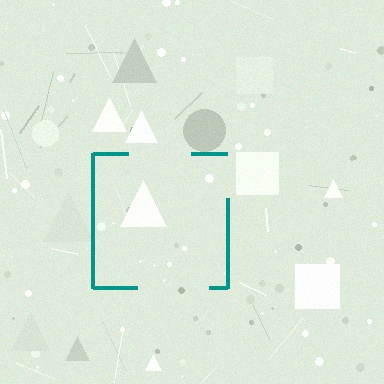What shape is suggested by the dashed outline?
The dashed outline suggests a square.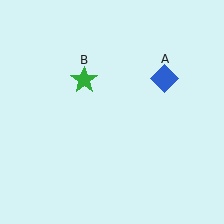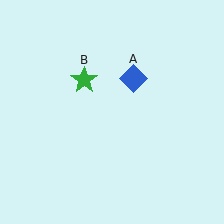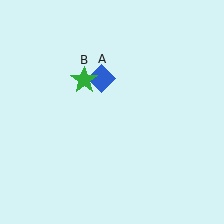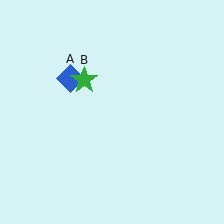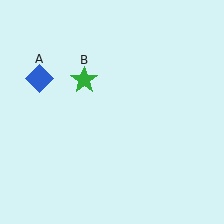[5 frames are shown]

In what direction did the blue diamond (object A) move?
The blue diamond (object A) moved left.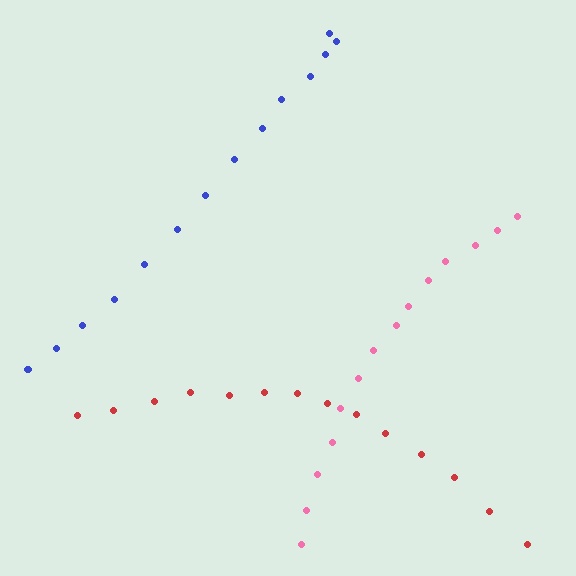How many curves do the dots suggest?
There are 3 distinct paths.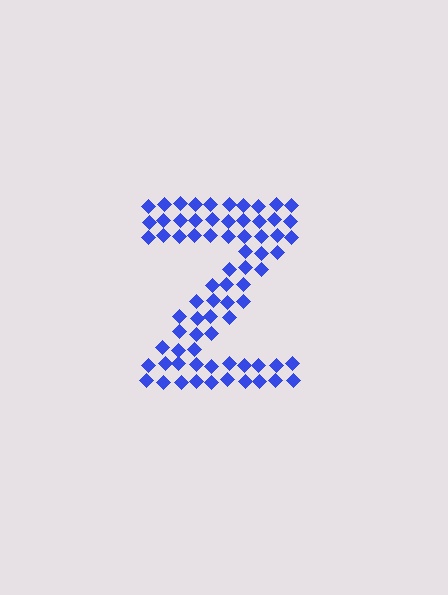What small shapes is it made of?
It is made of small diamonds.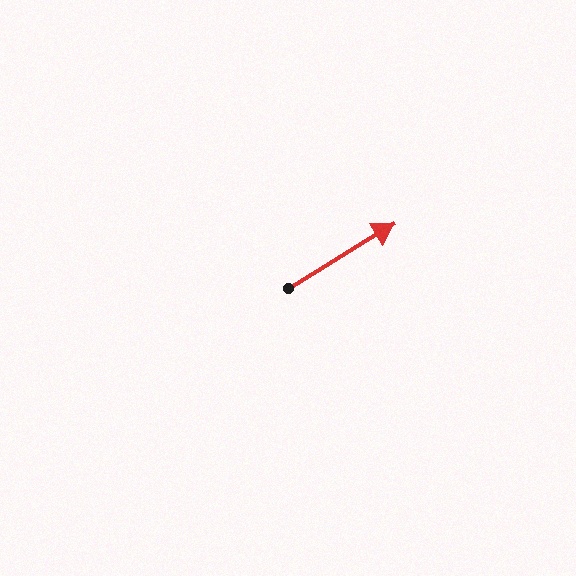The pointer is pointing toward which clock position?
Roughly 2 o'clock.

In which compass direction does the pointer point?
Northeast.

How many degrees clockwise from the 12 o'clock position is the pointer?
Approximately 59 degrees.